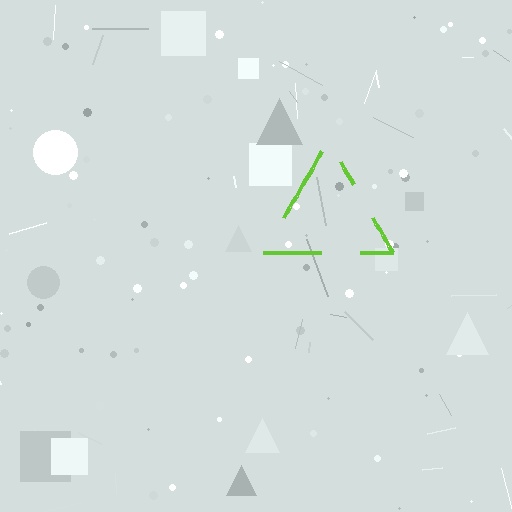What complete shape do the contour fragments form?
The contour fragments form a triangle.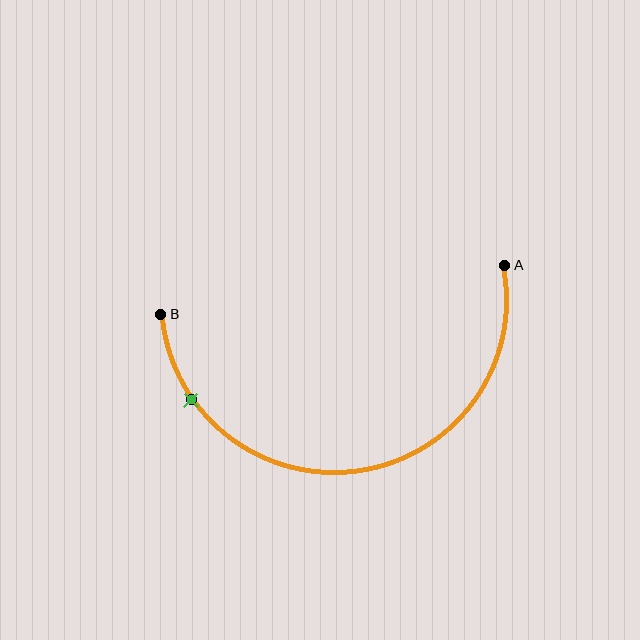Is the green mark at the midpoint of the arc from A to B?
No. The green mark lies on the arc but is closer to endpoint B. The arc midpoint would be at the point on the curve equidistant along the arc from both A and B.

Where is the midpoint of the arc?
The arc midpoint is the point on the curve farthest from the straight line joining A and B. It sits below that line.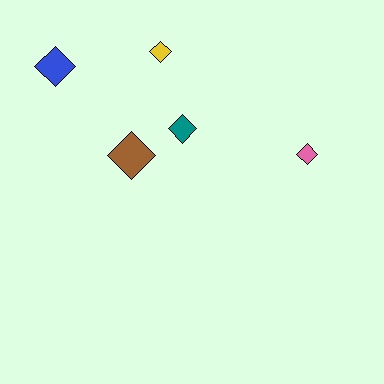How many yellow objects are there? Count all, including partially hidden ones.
There is 1 yellow object.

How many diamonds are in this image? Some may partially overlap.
There are 5 diamonds.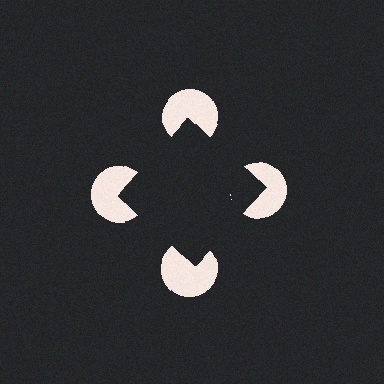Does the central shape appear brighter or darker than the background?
It typically appears slightly darker than the background, even though no actual brightness change is drawn.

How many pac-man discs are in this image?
There are 4 — one at each vertex of the illusory square.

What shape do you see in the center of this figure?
An illusory square — its edges are inferred from the aligned wedge cuts in the pac-man discs, not physically drawn.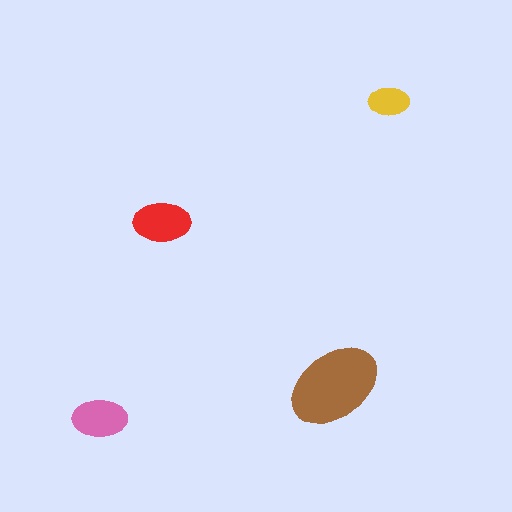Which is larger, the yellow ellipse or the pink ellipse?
The pink one.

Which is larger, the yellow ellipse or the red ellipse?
The red one.